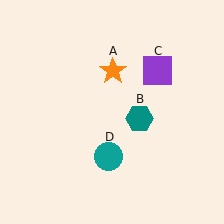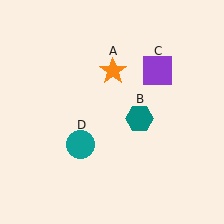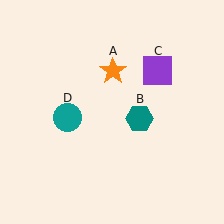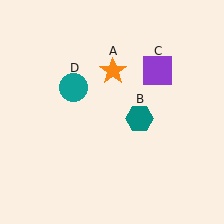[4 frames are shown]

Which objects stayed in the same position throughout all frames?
Orange star (object A) and teal hexagon (object B) and purple square (object C) remained stationary.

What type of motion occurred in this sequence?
The teal circle (object D) rotated clockwise around the center of the scene.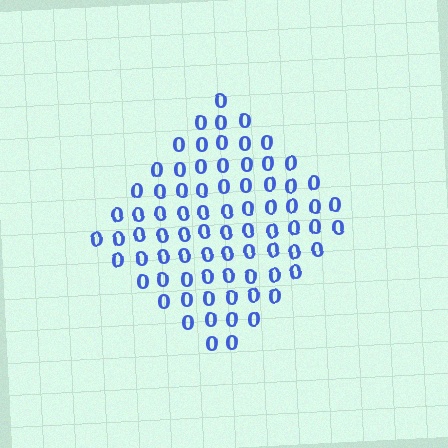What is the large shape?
The large shape is a diamond.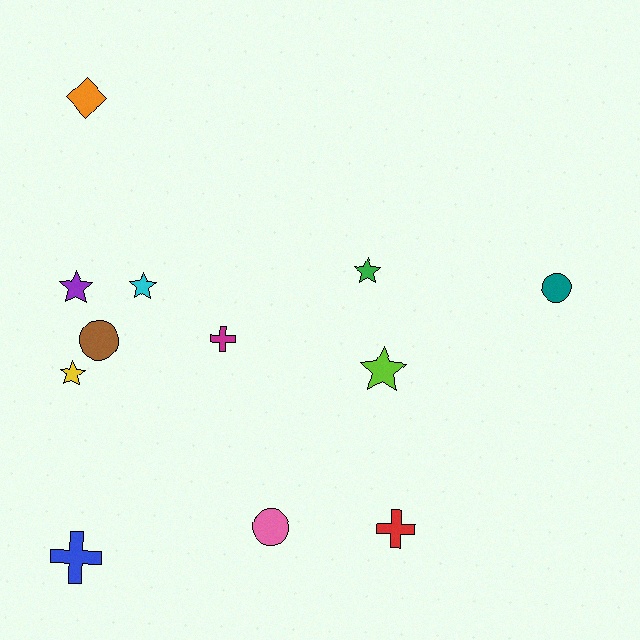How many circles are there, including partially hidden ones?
There are 3 circles.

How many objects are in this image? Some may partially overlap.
There are 12 objects.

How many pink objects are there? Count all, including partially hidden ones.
There is 1 pink object.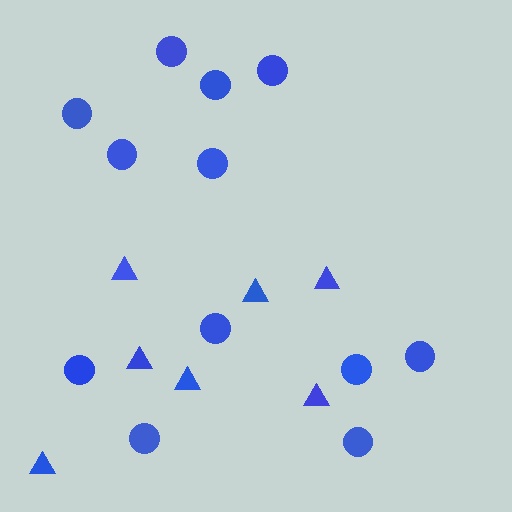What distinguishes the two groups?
There are 2 groups: one group of circles (12) and one group of triangles (7).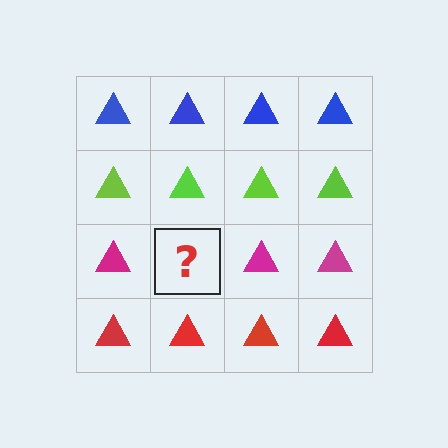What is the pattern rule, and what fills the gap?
The rule is that each row has a consistent color. The gap should be filled with a magenta triangle.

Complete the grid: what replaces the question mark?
The question mark should be replaced with a magenta triangle.